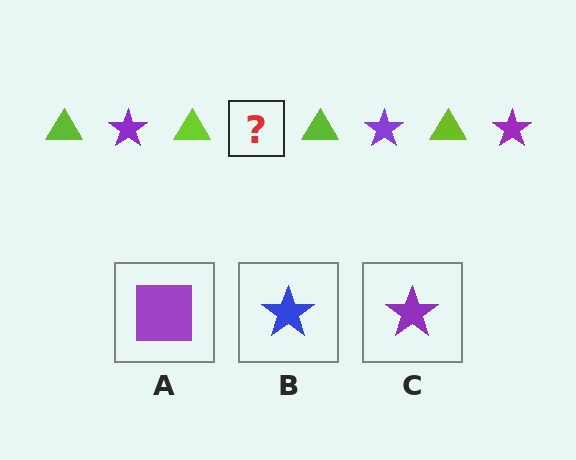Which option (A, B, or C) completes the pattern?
C.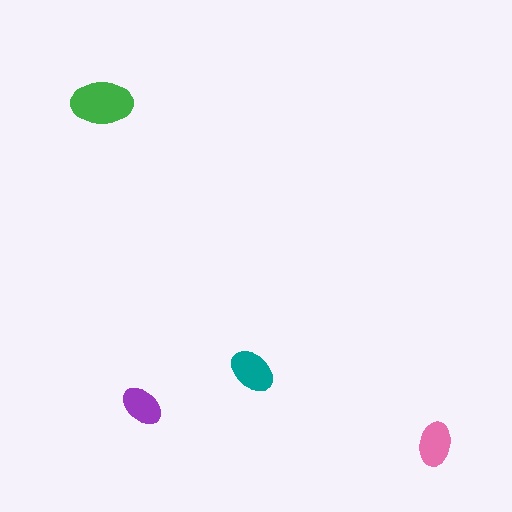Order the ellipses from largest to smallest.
the green one, the teal one, the pink one, the purple one.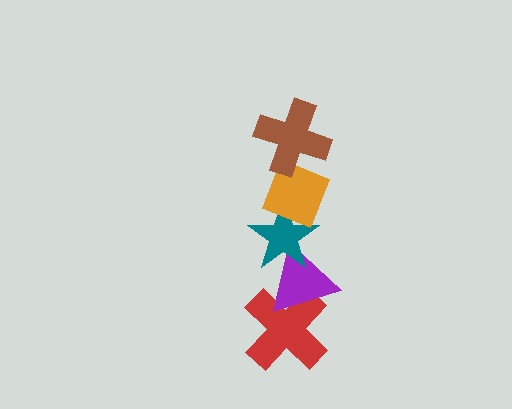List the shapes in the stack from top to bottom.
From top to bottom: the brown cross, the orange diamond, the teal star, the purple triangle, the red cross.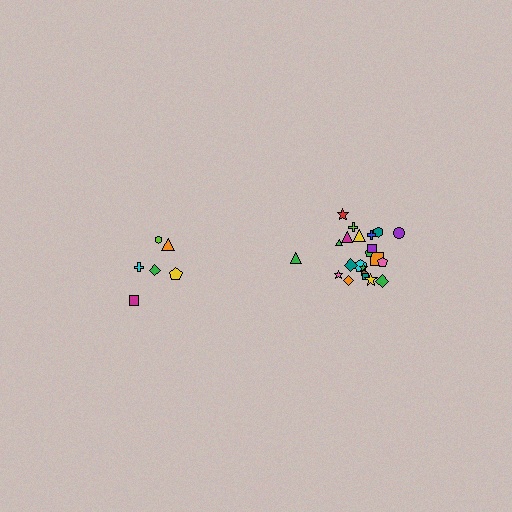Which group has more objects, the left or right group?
The right group.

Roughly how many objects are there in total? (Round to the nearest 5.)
Roughly 30 objects in total.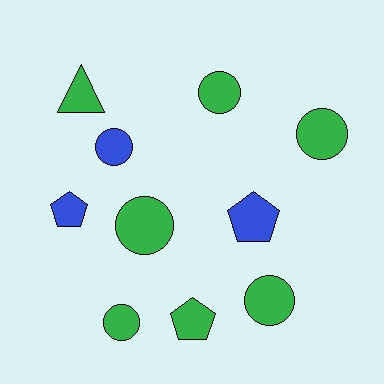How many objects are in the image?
There are 10 objects.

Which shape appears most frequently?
Circle, with 6 objects.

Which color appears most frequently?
Green, with 7 objects.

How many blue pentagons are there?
There are 2 blue pentagons.